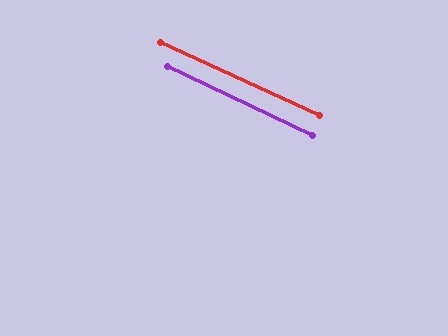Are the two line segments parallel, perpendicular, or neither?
Parallel — their directions differ by only 0.8°.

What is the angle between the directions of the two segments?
Approximately 1 degree.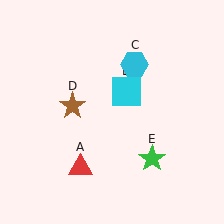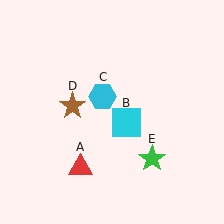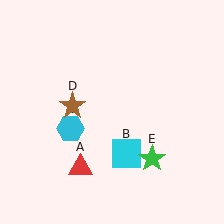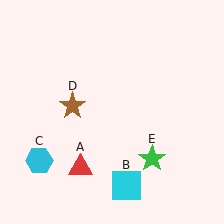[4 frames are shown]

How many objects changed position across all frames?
2 objects changed position: cyan square (object B), cyan hexagon (object C).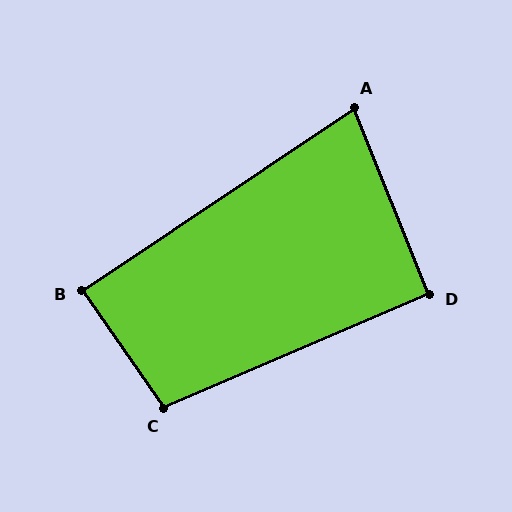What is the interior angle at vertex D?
Approximately 91 degrees (approximately right).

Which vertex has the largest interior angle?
C, at approximately 102 degrees.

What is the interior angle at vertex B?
Approximately 89 degrees (approximately right).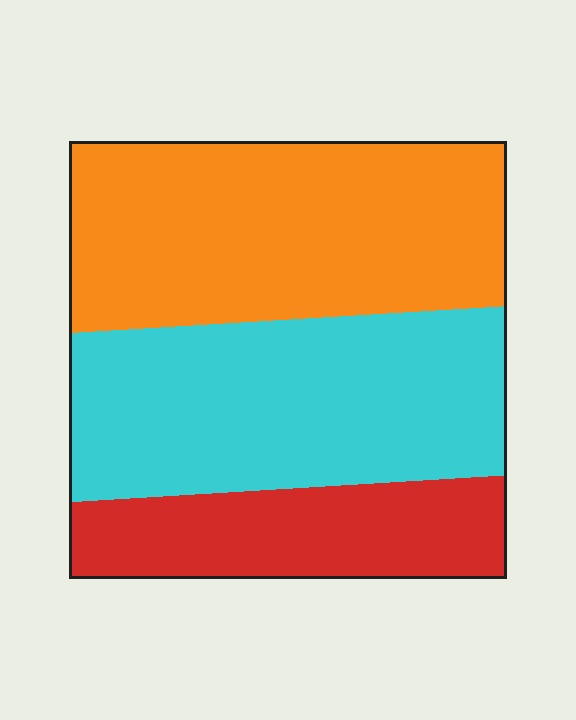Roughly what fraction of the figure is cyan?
Cyan covers about 40% of the figure.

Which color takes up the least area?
Red, at roughly 20%.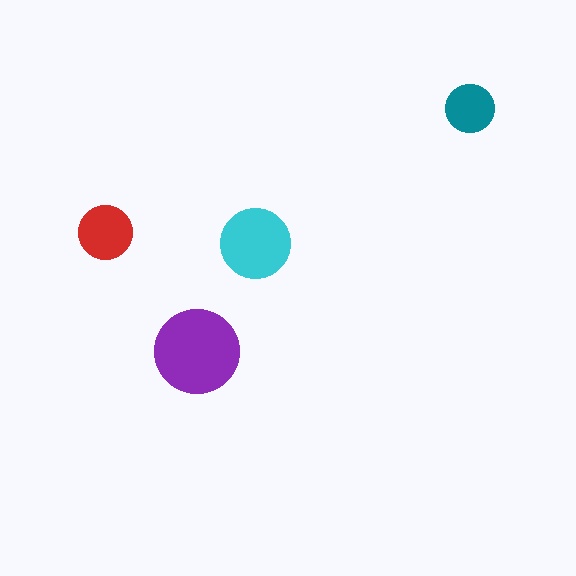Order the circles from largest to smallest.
the purple one, the cyan one, the red one, the teal one.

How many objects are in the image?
There are 4 objects in the image.